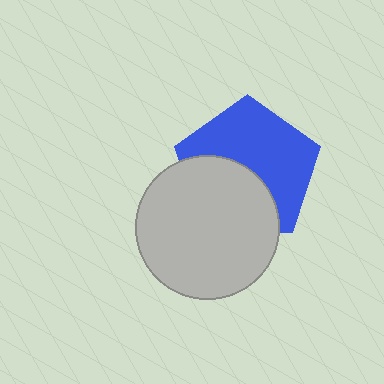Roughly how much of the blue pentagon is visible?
About half of it is visible (roughly 58%).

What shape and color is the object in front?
The object in front is a light gray circle.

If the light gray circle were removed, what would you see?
You would see the complete blue pentagon.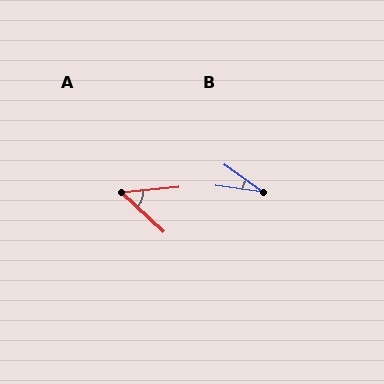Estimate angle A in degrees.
Approximately 49 degrees.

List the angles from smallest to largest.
B (27°), A (49°).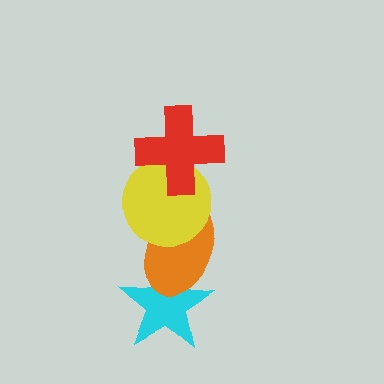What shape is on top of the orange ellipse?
The yellow circle is on top of the orange ellipse.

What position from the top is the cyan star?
The cyan star is 4th from the top.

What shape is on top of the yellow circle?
The red cross is on top of the yellow circle.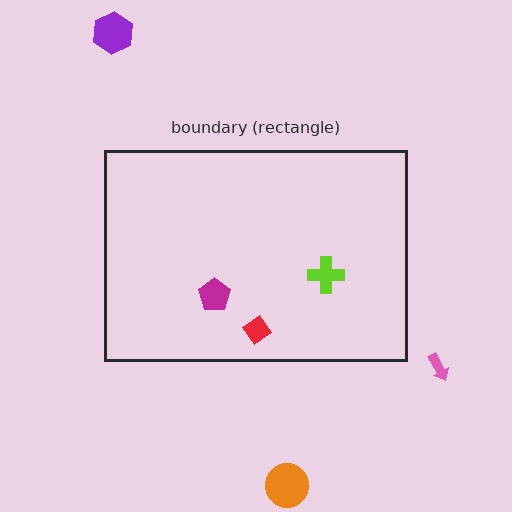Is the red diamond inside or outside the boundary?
Inside.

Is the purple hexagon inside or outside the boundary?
Outside.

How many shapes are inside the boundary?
3 inside, 3 outside.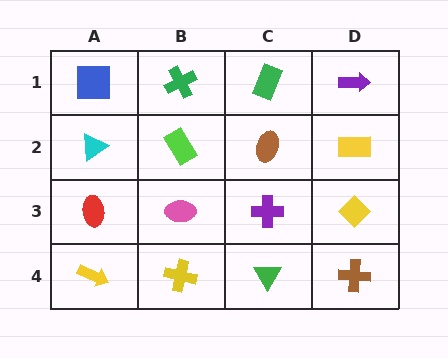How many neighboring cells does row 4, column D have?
2.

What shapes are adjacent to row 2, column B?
A green cross (row 1, column B), a pink ellipse (row 3, column B), a cyan triangle (row 2, column A), a brown ellipse (row 2, column C).